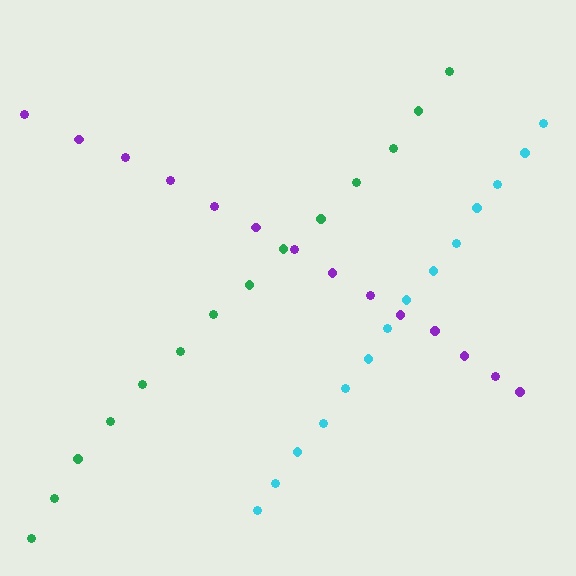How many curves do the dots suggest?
There are 3 distinct paths.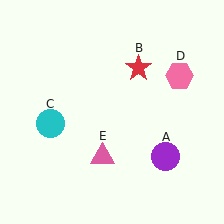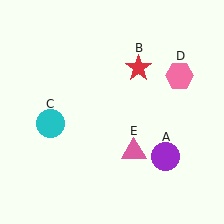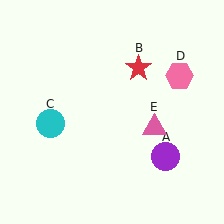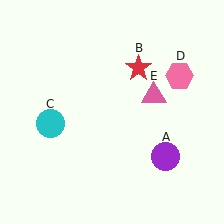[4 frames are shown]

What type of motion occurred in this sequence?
The pink triangle (object E) rotated counterclockwise around the center of the scene.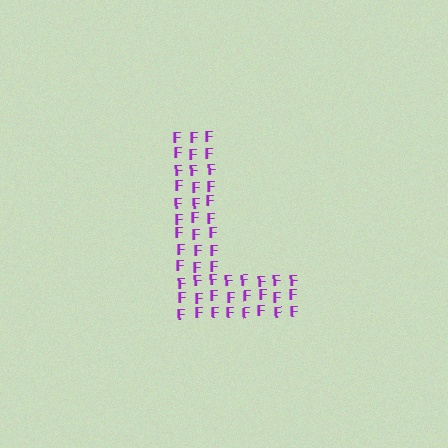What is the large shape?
The large shape is the letter L.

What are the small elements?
The small elements are letter F's.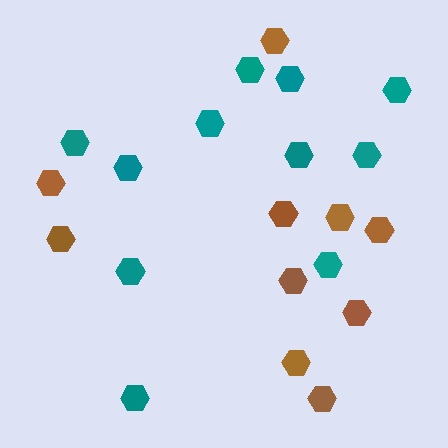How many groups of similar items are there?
There are 2 groups: one group of teal hexagons (11) and one group of brown hexagons (10).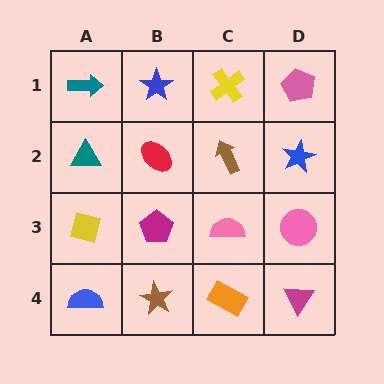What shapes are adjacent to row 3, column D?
A blue star (row 2, column D), a magenta triangle (row 4, column D), a pink semicircle (row 3, column C).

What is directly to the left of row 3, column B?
A yellow square.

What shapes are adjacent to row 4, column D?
A pink circle (row 3, column D), an orange rectangle (row 4, column C).